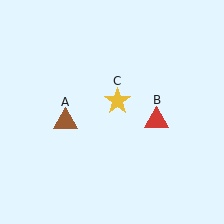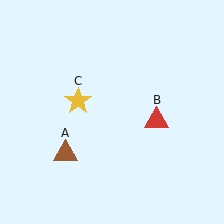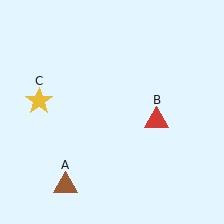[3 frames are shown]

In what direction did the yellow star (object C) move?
The yellow star (object C) moved left.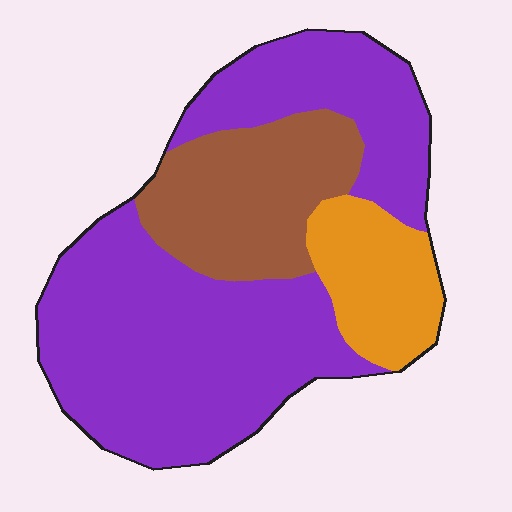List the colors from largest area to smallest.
From largest to smallest: purple, brown, orange.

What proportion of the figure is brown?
Brown covers about 20% of the figure.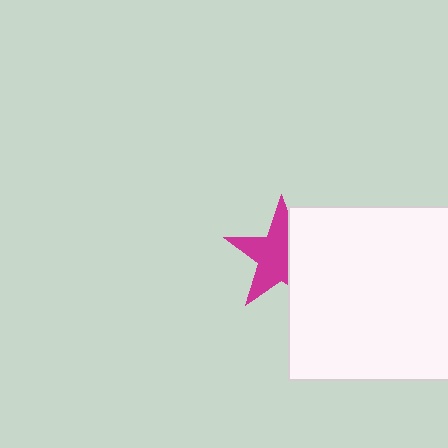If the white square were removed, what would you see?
You would see the complete magenta star.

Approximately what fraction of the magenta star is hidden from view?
Roughly 40% of the magenta star is hidden behind the white square.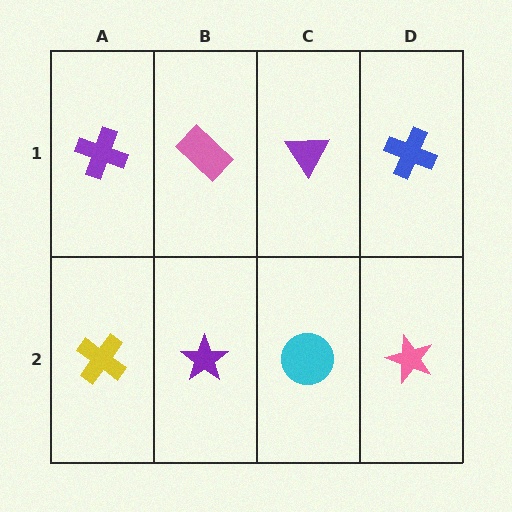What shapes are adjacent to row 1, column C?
A cyan circle (row 2, column C), a pink rectangle (row 1, column B), a blue cross (row 1, column D).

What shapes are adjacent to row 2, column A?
A purple cross (row 1, column A), a purple star (row 2, column B).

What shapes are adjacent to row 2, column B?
A pink rectangle (row 1, column B), a yellow cross (row 2, column A), a cyan circle (row 2, column C).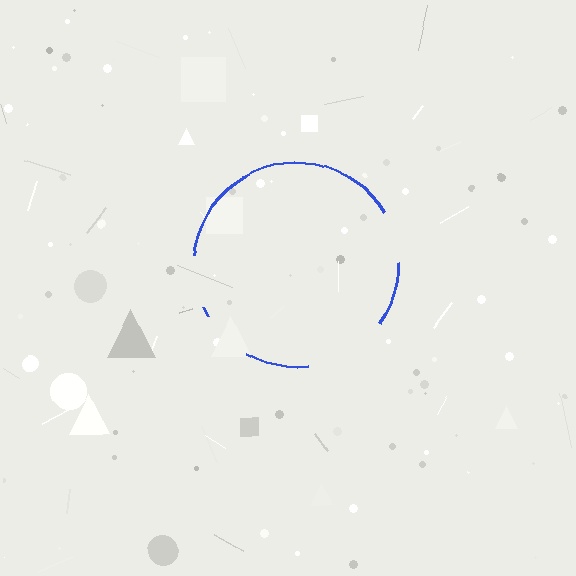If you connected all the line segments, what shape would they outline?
They would outline a circle.